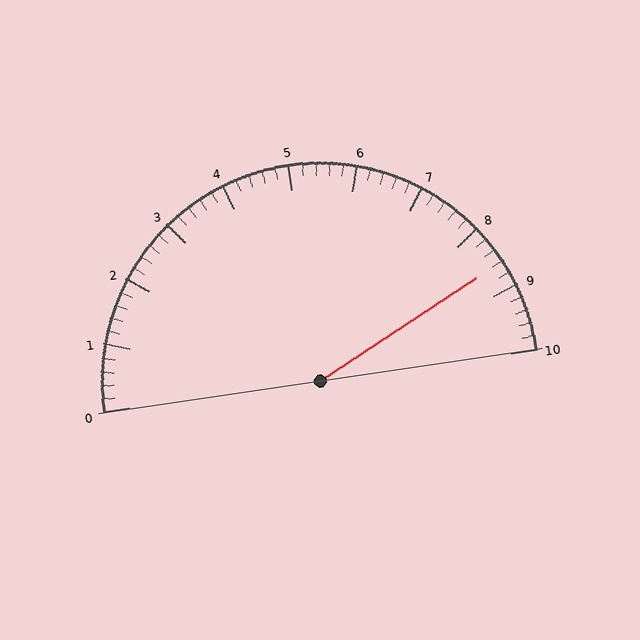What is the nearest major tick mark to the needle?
The nearest major tick mark is 9.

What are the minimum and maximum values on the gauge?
The gauge ranges from 0 to 10.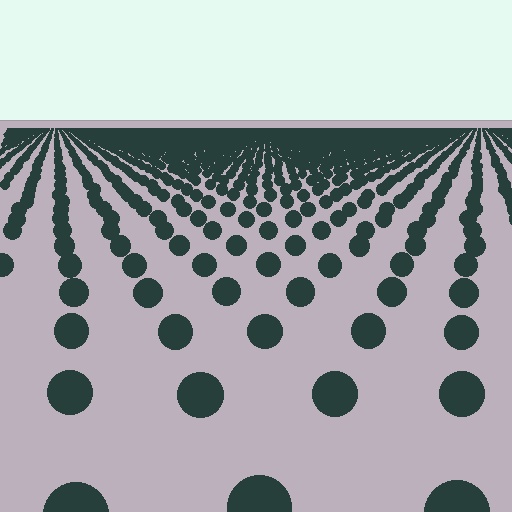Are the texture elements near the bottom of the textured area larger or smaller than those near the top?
Larger. Near the bottom, elements are closer to the viewer and appear at a bigger on-screen size.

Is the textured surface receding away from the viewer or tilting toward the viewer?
The surface is receding away from the viewer. Texture elements get smaller and denser toward the top.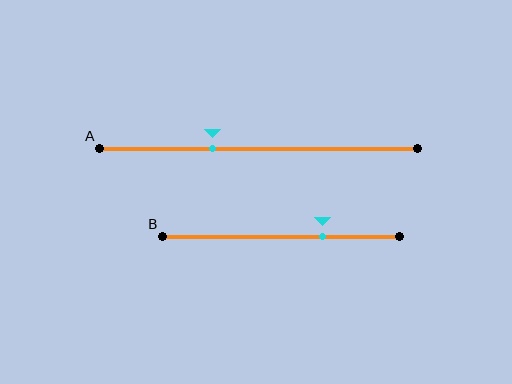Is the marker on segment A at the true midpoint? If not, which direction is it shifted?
No, the marker on segment A is shifted to the left by about 15% of the segment length.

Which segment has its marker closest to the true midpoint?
Segment A has its marker closest to the true midpoint.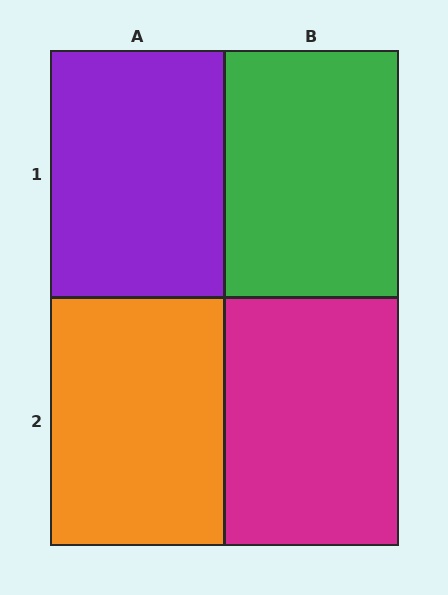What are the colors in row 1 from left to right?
Purple, green.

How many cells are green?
1 cell is green.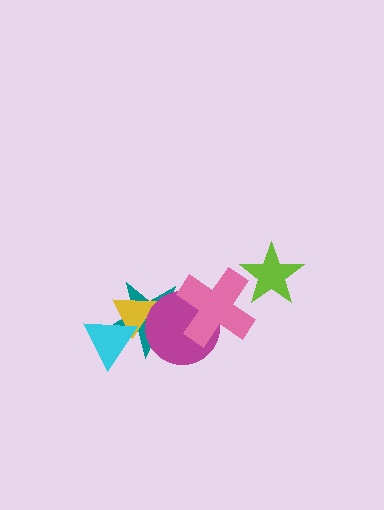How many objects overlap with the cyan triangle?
2 objects overlap with the cyan triangle.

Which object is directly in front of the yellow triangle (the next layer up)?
The cyan triangle is directly in front of the yellow triangle.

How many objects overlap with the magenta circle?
3 objects overlap with the magenta circle.